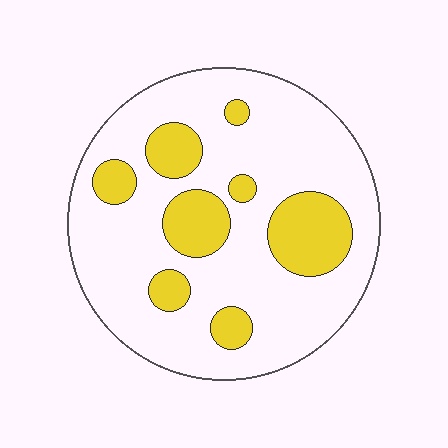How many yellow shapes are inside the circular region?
8.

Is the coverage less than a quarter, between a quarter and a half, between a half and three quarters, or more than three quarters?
Less than a quarter.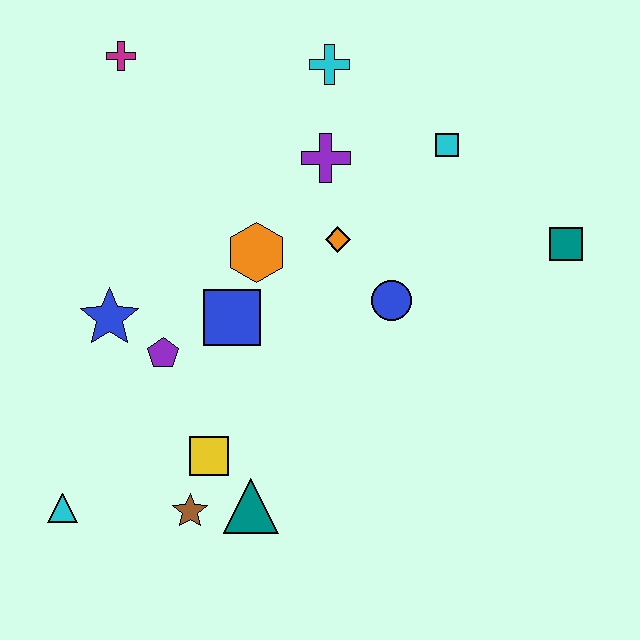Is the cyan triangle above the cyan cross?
No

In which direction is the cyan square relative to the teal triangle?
The cyan square is above the teal triangle.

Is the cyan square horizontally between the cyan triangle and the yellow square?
No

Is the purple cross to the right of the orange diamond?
No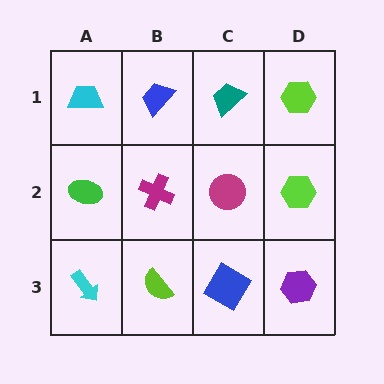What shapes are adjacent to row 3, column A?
A green ellipse (row 2, column A), a lime semicircle (row 3, column B).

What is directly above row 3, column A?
A green ellipse.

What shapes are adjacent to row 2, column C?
A teal trapezoid (row 1, column C), a blue diamond (row 3, column C), a magenta cross (row 2, column B), a lime hexagon (row 2, column D).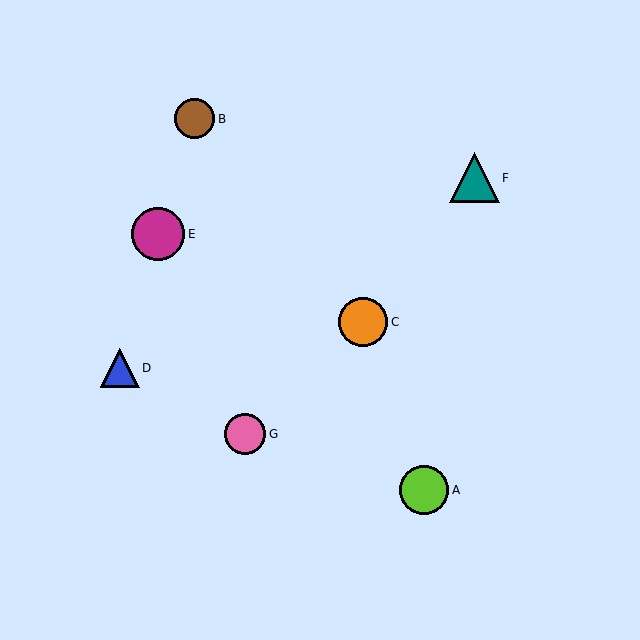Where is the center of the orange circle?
The center of the orange circle is at (363, 322).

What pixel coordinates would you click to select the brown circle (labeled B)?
Click at (195, 119) to select the brown circle B.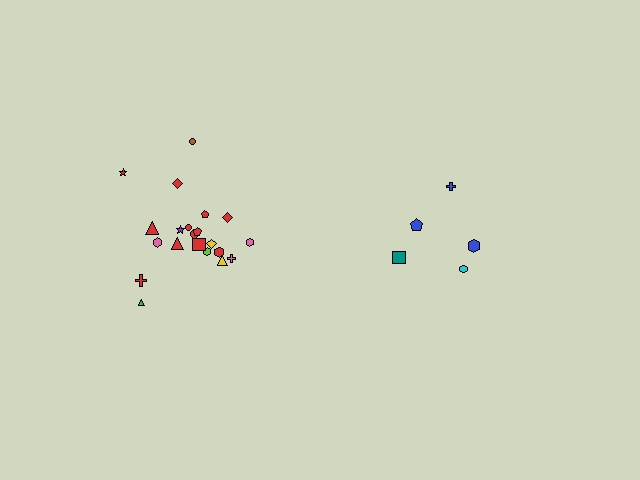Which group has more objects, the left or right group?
The left group.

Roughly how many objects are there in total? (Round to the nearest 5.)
Roughly 25 objects in total.